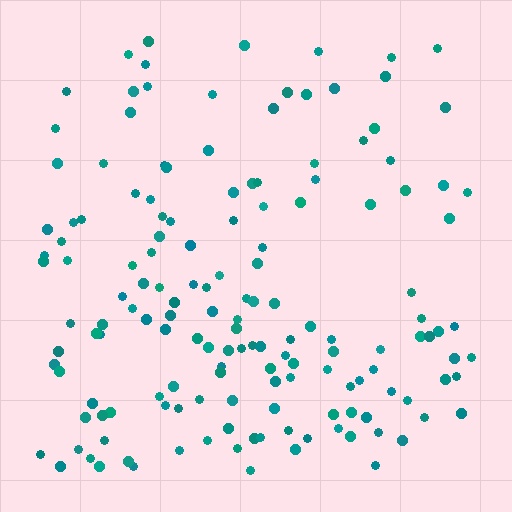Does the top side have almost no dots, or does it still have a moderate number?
Still a moderate number, just noticeably fewer than the bottom.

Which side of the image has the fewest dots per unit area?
The top.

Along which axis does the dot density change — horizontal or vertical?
Vertical.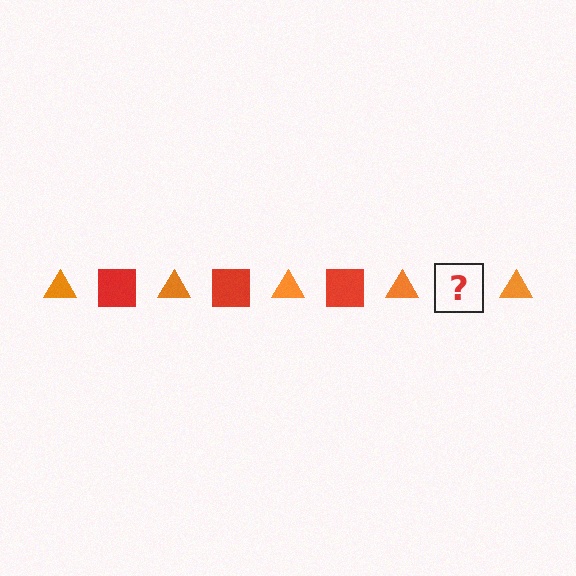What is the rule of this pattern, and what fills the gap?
The rule is that the pattern alternates between orange triangle and red square. The gap should be filled with a red square.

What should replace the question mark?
The question mark should be replaced with a red square.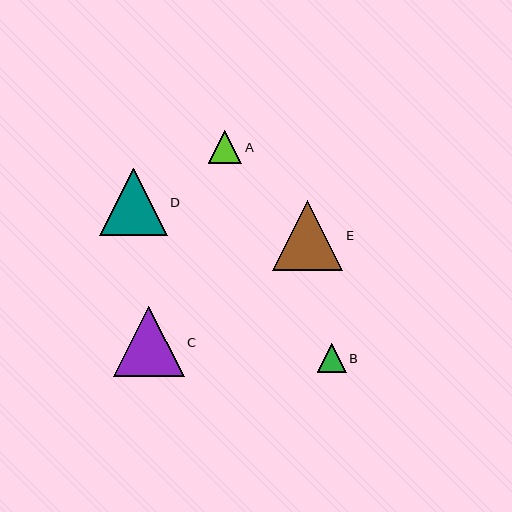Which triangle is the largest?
Triangle C is the largest with a size of approximately 71 pixels.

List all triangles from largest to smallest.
From largest to smallest: C, E, D, A, B.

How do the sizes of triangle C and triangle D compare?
Triangle C and triangle D are approximately the same size.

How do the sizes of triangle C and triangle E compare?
Triangle C and triangle E are approximately the same size.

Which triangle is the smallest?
Triangle B is the smallest with a size of approximately 29 pixels.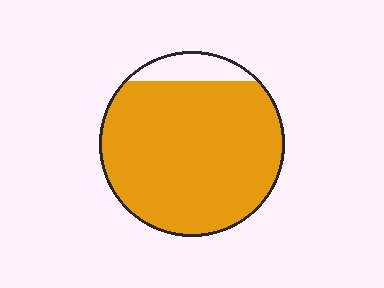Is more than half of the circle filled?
Yes.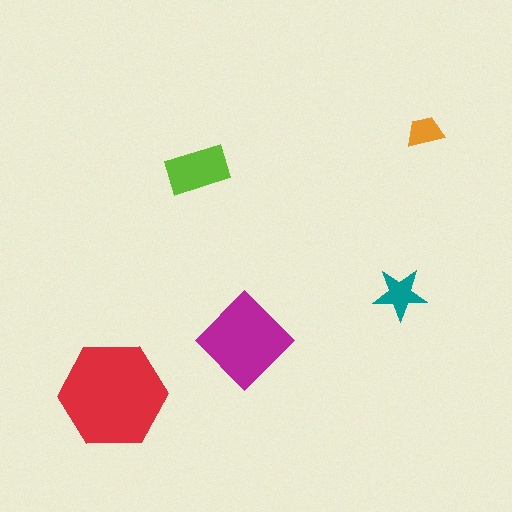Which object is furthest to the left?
The red hexagon is leftmost.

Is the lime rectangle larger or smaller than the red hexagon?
Smaller.